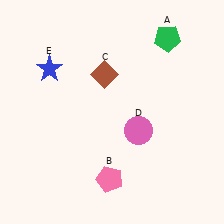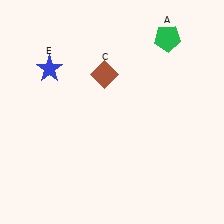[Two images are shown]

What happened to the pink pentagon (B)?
The pink pentagon (B) was removed in Image 2. It was in the bottom-left area of Image 1.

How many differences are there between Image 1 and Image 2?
There are 2 differences between the two images.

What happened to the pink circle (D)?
The pink circle (D) was removed in Image 2. It was in the bottom-right area of Image 1.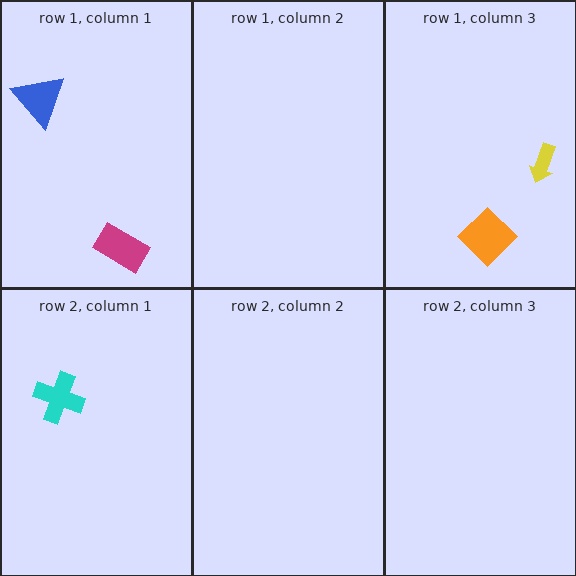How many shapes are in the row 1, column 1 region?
2.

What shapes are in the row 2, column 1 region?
The cyan cross.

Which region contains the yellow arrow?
The row 1, column 3 region.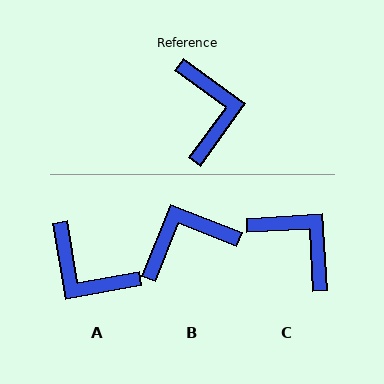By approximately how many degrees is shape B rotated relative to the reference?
Approximately 104 degrees counter-clockwise.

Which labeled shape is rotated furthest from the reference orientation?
A, about 134 degrees away.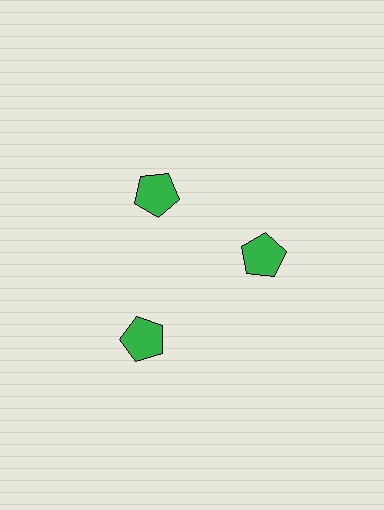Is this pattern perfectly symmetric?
No. The 3 green pentagons are arranged in a ring, but one element near the 7 o'clock position is pushed outward from the center, breaking the 3-fold rotational symmetry.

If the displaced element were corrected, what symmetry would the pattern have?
It would have 3-fold rotational symmetry — the pattern would map onto itself every 120 degrees.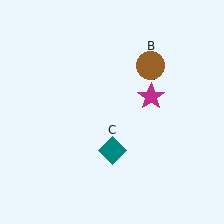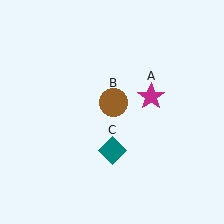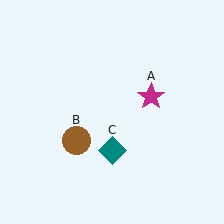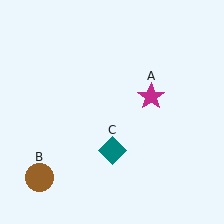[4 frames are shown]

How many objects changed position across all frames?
1 object changed position: brown circle (object B).